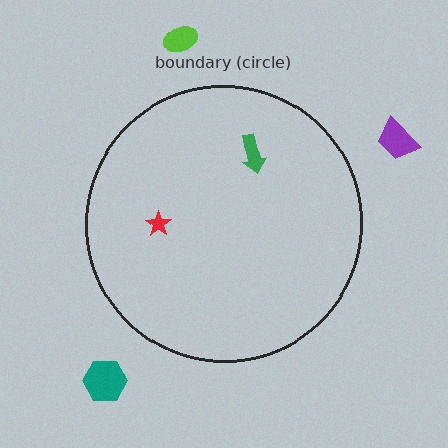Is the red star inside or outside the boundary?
Inside.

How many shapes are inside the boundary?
2 inside, 3 outside.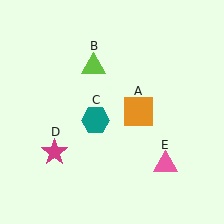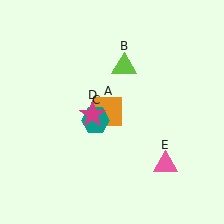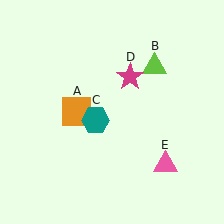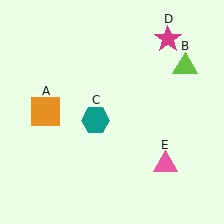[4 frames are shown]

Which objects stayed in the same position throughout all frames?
Teal hexagon (object C) and pink triangle (object E) remained stationary.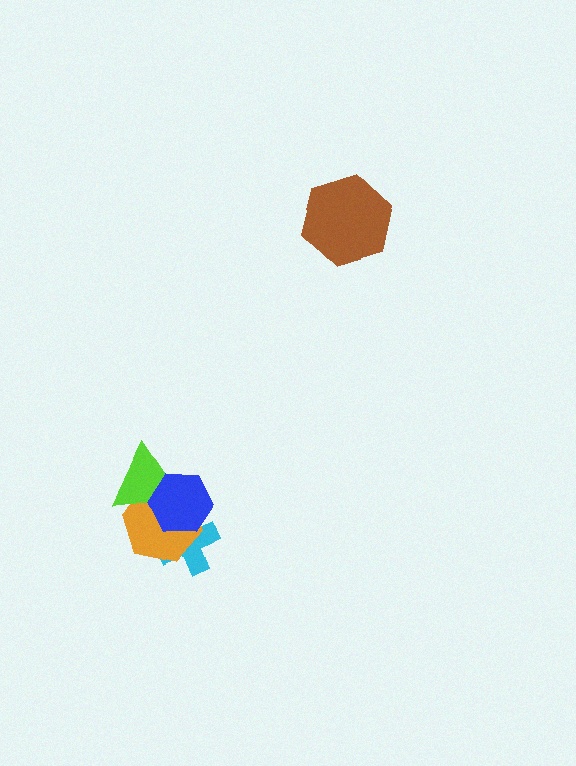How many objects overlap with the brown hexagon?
0 objects overlap with the brown hexagon.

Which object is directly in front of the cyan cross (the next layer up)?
The orange hexagon is directly in front of the cyan cross.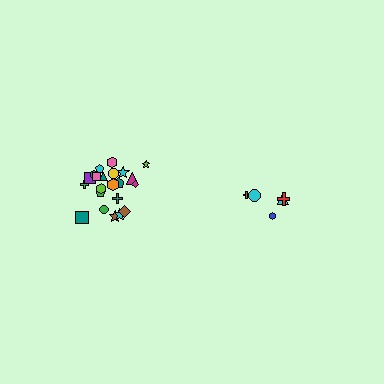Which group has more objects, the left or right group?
The left group.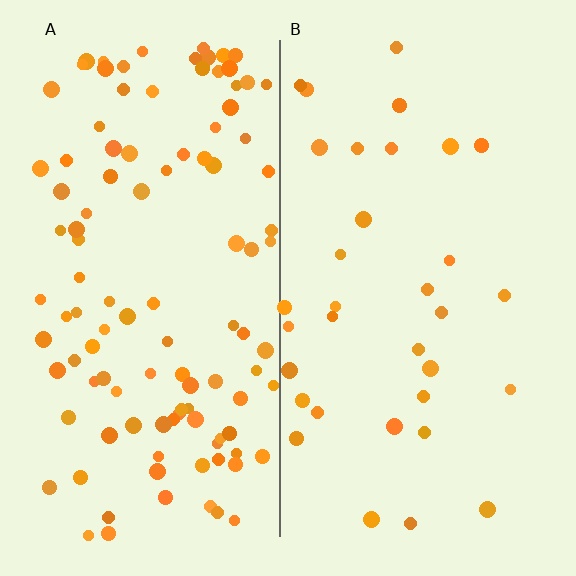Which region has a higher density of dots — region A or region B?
A (the left).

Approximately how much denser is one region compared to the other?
Approximately 3.3× — region A over region B.